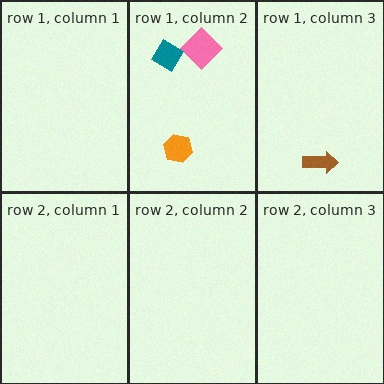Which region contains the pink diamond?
The row 1, column 2 region.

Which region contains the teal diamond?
The row 1, column 2 region.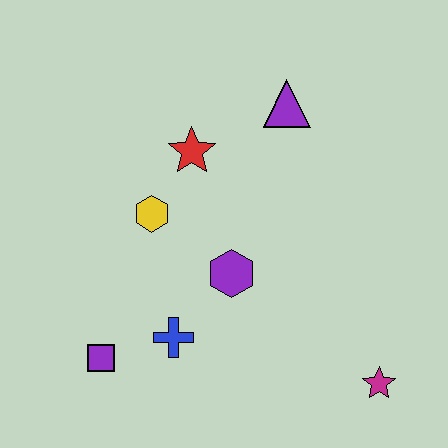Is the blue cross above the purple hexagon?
No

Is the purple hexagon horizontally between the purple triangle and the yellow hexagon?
Yes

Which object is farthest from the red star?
The magenta star is farthest from the red star.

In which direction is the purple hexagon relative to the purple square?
The purple hexagon is to the right of the purple square.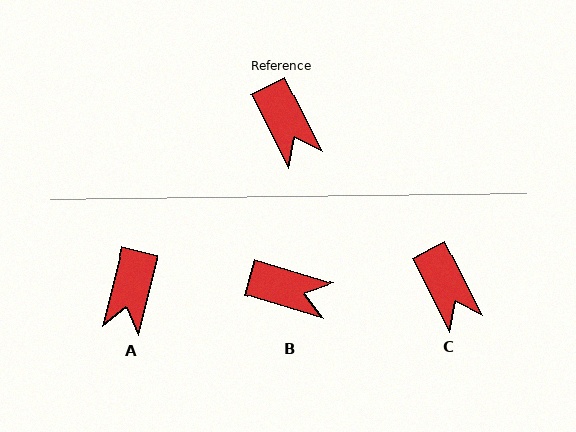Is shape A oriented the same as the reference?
No, it is off by about 40 degrees.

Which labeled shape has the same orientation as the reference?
C.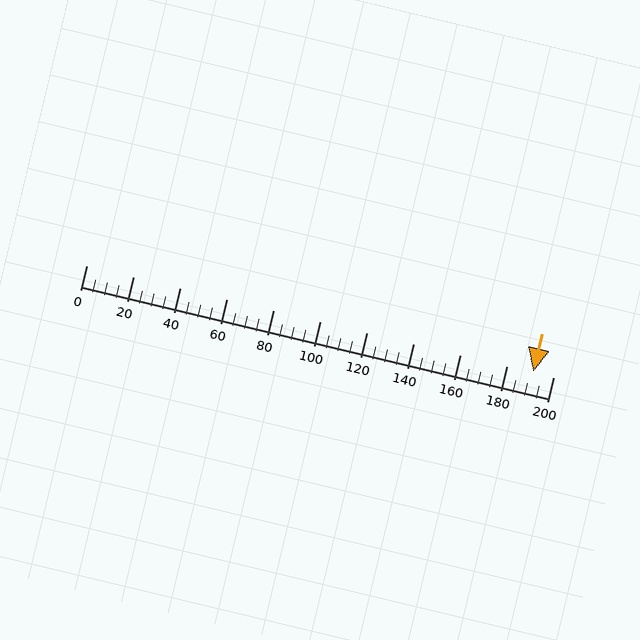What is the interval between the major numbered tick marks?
The major tick marks are spaced 20 units apart.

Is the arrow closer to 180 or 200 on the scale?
The arrow is closer to 200.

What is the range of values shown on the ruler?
The ruler shows values from 0 to 200.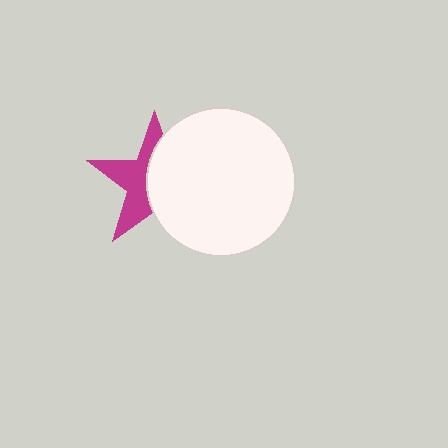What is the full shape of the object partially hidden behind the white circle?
The partially hidden object is a magenta star.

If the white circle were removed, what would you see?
You would see the complete magenta star.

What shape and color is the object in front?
The object in front is a white circle.